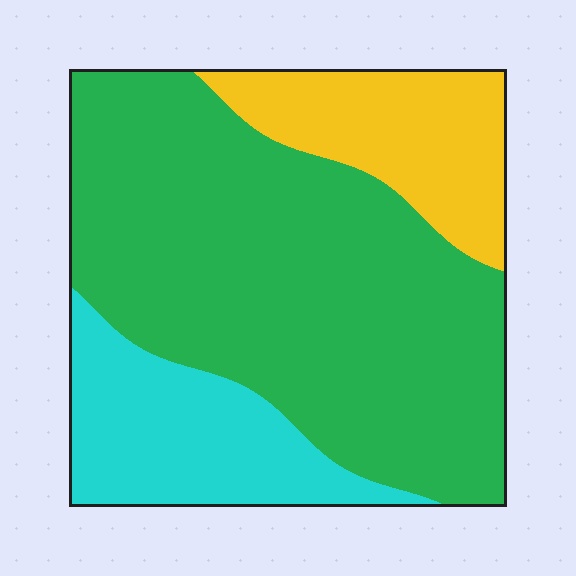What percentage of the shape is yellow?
Yellow takes up between a sixth and a third of the shape.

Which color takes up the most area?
Green, at roughly 65%.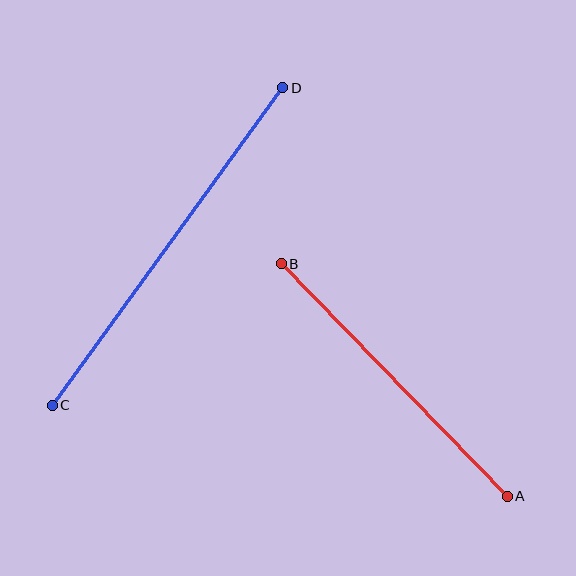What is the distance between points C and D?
The distance is approximately 393 pixels.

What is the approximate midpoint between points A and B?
The midpoint is at approximately (394, 380) pixels.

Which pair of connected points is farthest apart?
Points C and D are farthest apart.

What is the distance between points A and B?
The distance is approximately 324 pixels.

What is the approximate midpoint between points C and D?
The midpoint is at approximately (168, 246) pixels.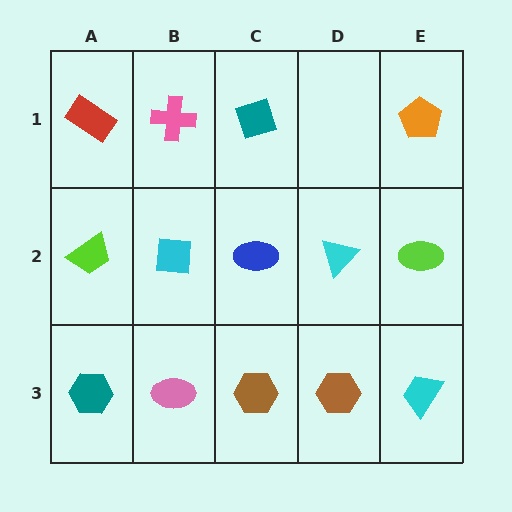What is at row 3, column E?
A cyan trapezoid.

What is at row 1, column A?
A red rectangle.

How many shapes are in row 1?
4 shapes.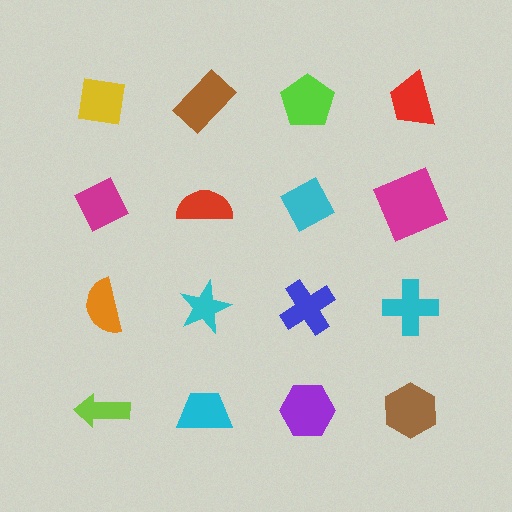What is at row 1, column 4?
A red trapezoid.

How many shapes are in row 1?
4 shapes.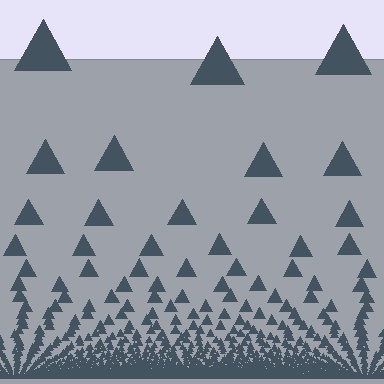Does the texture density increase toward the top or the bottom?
Density increases toward the bottom.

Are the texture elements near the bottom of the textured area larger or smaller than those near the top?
Smaller. The gradient is inverted — elements near the bottom are smaller and denser.